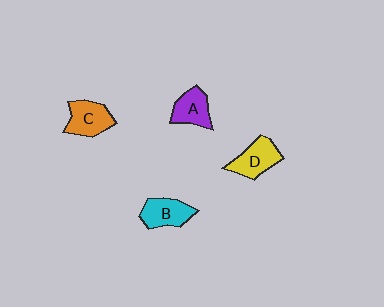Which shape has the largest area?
Shape D (yellow).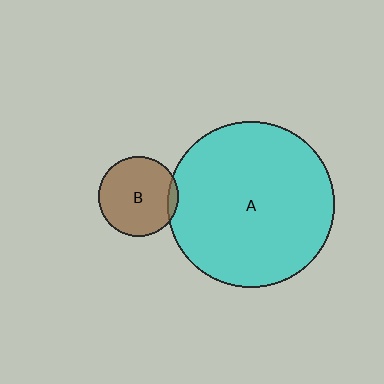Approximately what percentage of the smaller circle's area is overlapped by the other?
Approximately 5%.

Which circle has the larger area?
Circle A (cyan).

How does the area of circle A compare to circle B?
Approximately 4.4 times.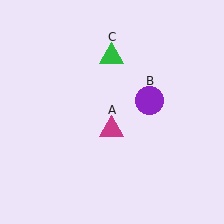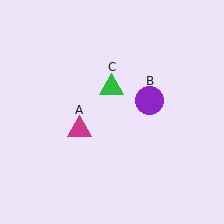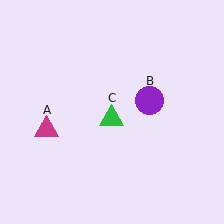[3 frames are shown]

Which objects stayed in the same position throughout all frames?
Purple circle (object B) remained stationary.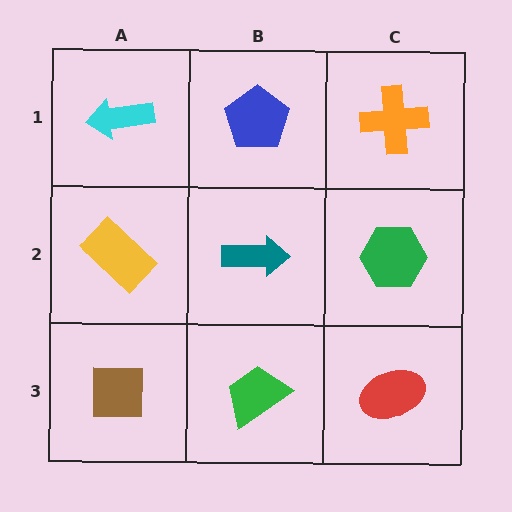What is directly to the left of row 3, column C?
A green trapezoid.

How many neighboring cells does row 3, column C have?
2.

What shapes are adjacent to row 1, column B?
A teal arrow (row 2, column B), a cyan arrow (row 1, column A), an orange cross (row 1, column C).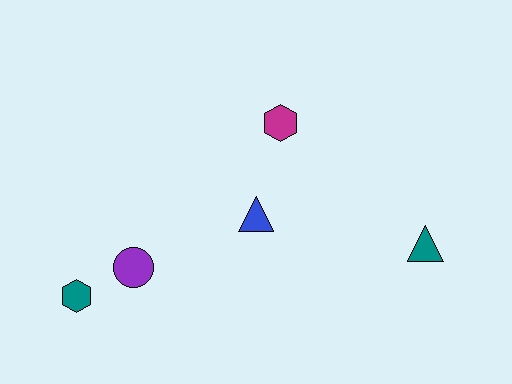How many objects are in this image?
There are 5 objects.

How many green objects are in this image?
There are no green objects.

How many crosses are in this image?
There are no crosses.